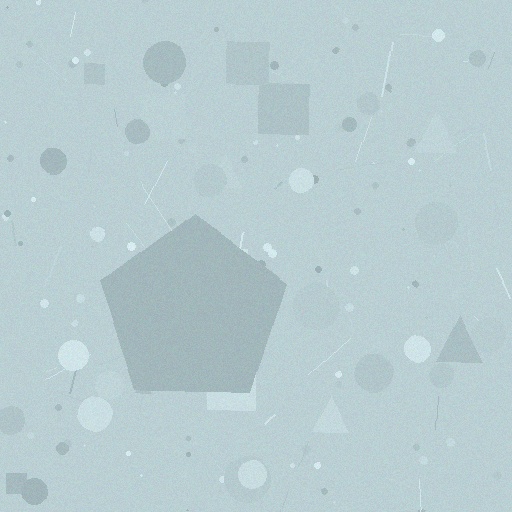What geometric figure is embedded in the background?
A pentagon is embedded in the background.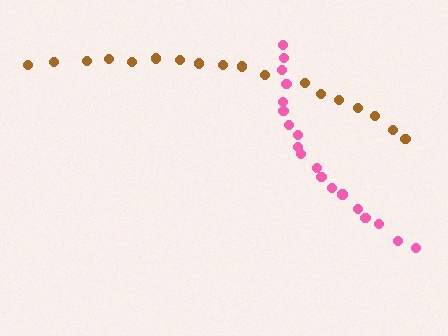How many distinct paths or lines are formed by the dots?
There are 2 distinct paths.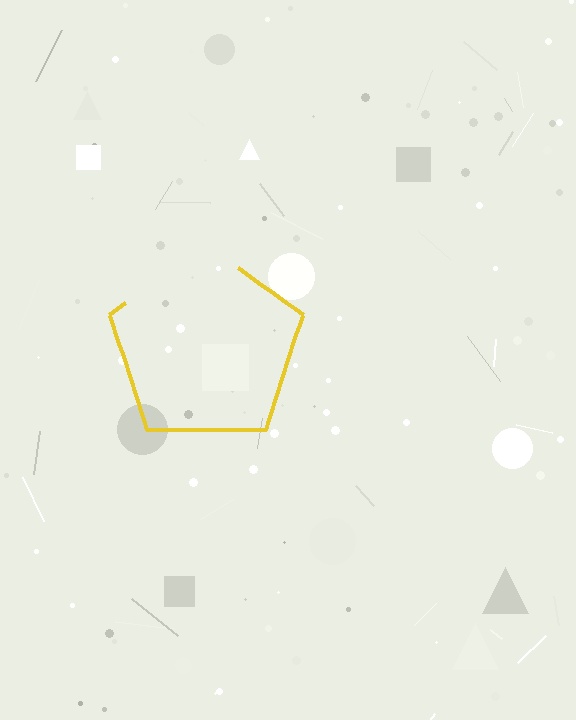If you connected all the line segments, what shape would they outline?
They would outline a pentagon.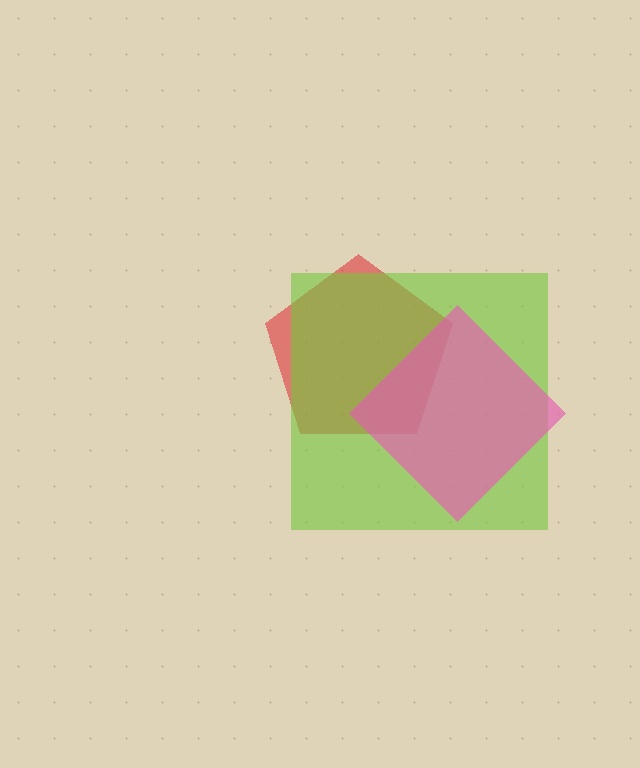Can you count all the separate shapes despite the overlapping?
Yes, there are 3 separate shapes.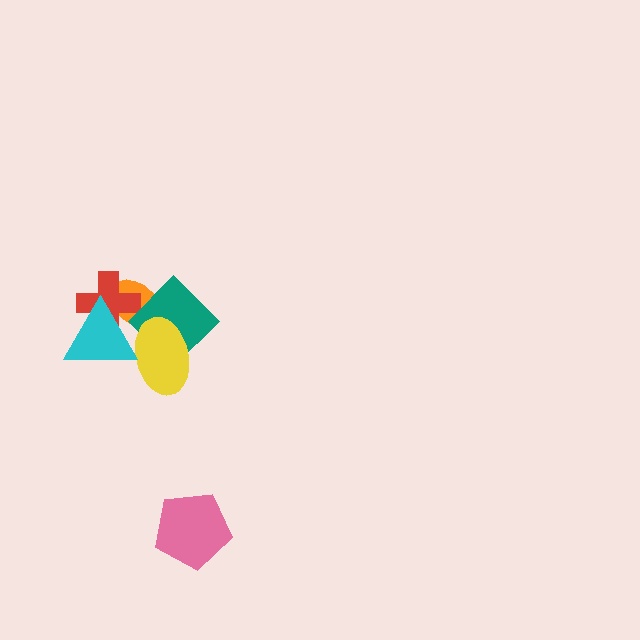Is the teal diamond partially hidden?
Yes, it is partially covered by another shape.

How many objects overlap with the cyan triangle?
4 objects overlap with the cyan triangle.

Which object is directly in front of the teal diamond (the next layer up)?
The yellow ellipse is directly in front of the teal diamond.